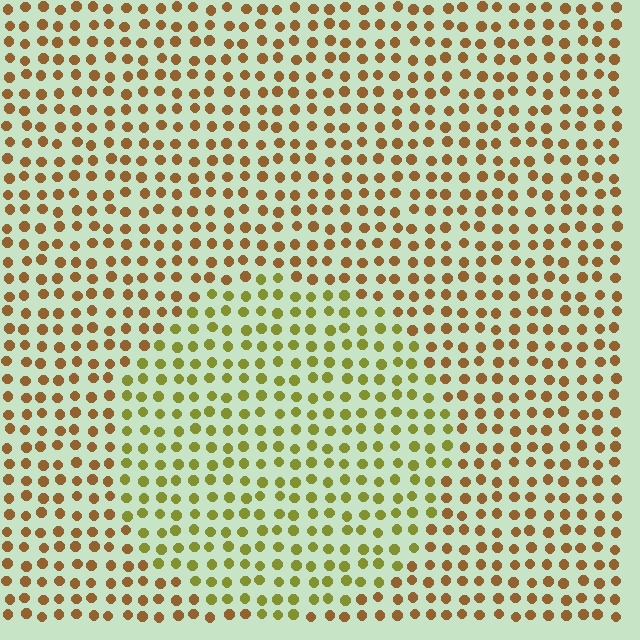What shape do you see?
I see a circle.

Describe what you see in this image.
The image is filled with small brown elements in a uniform arrangement. A circle-shaped region is visible where the elements are tinted to a slightly different hue, forming a subtle color boundary.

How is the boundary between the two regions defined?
The boundary is defined purely by a slight shift in hue (about 39 degrees). Spacing, size, and orientation are identical on both sides.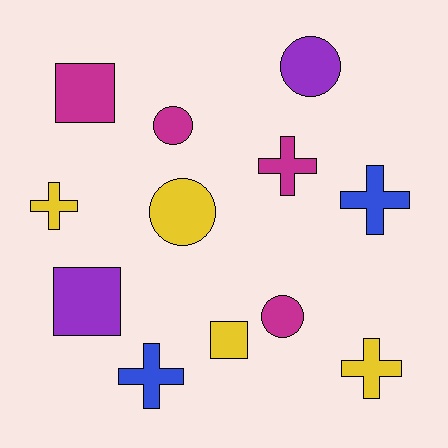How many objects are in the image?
There are 12 objects.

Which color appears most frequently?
Magenta, with 4 objects.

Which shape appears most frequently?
Cross, with 5 objects.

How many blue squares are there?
There are no blue squares.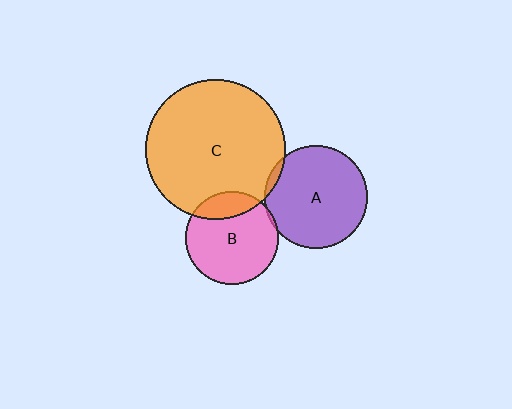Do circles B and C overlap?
Yes.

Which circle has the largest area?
Circle C (orange).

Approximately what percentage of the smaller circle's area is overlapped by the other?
Approximately 20%.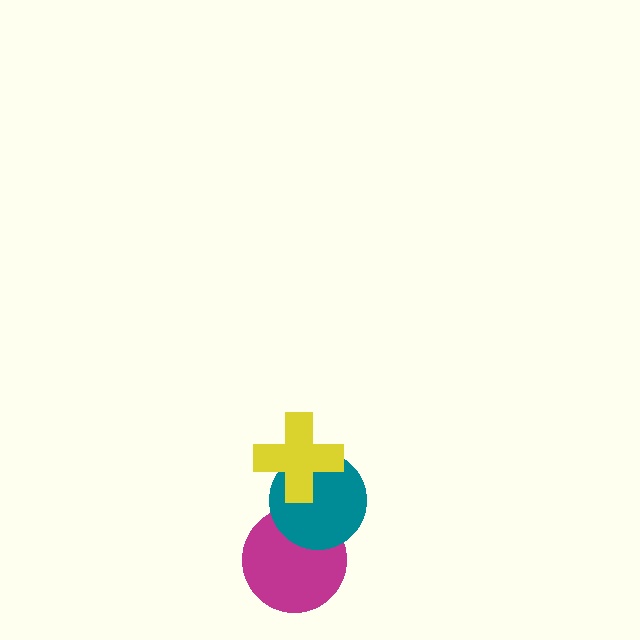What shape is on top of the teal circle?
The yellow cross is on top of the teal circle.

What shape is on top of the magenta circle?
The teal circle is on top of the magenta circle.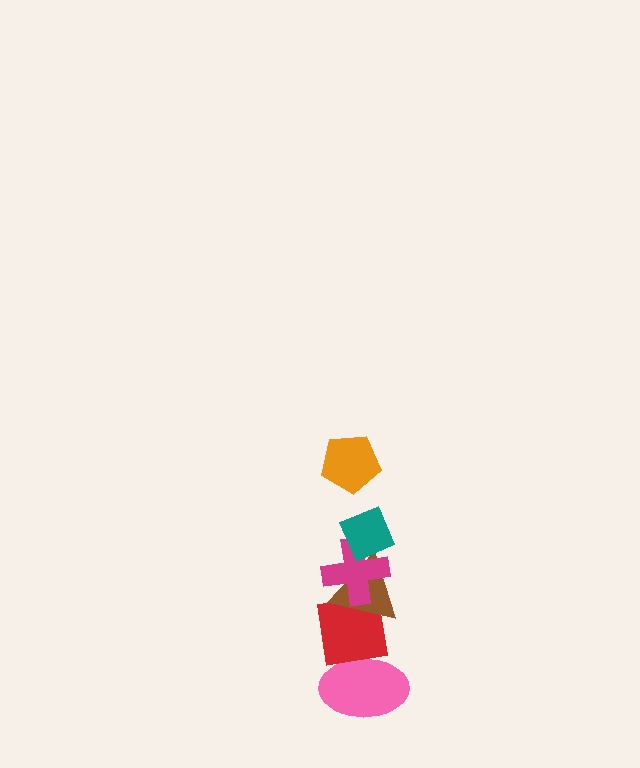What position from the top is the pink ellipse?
The pink ellipse is 6th from the top.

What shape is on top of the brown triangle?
The magenta cross is on top of the brown triangle.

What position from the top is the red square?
The red square is 5th from the top.